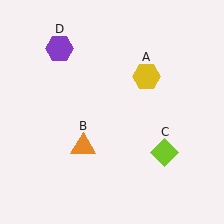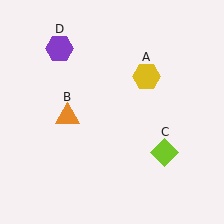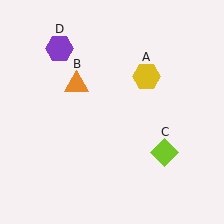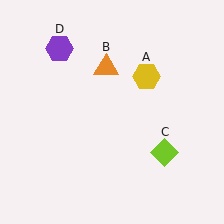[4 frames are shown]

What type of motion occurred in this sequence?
The orange triangle (object B) rotated clockwise around the center of the scene.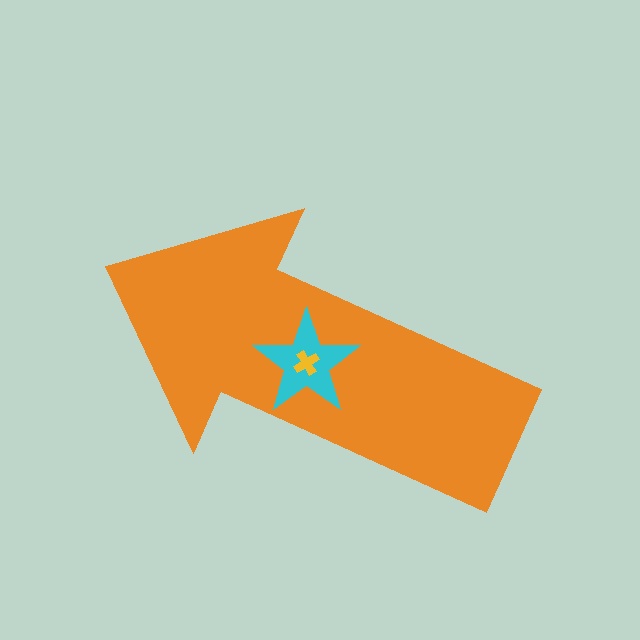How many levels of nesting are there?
3.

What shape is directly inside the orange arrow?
The cyan star.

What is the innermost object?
The yellow cross.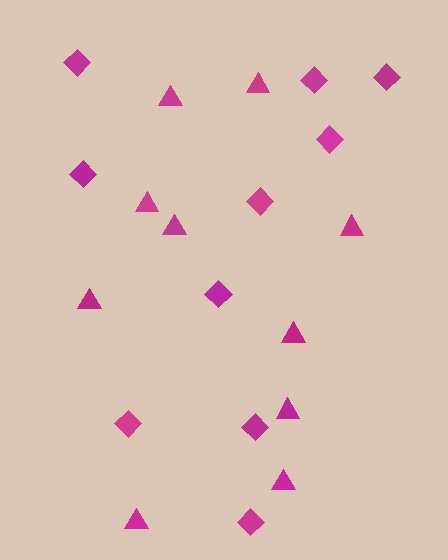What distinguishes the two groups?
There are 2 groups: one group of triangles (10) and one group of diamonds (10).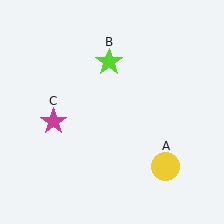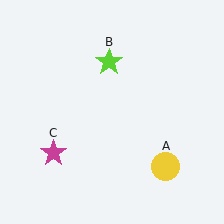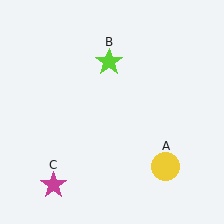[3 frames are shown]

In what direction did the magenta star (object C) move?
The magenta star (object C) moved down.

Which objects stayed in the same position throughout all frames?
Yellow circle (object A) and lime star (object B) remained stationary.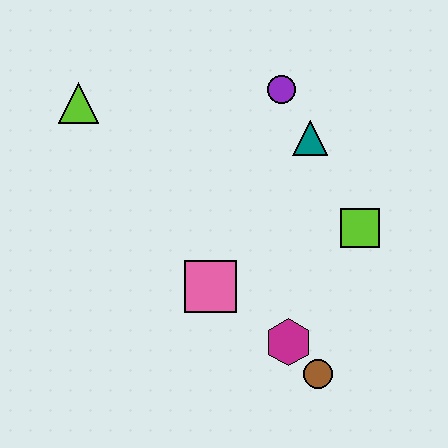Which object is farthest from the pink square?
The lime triangle is farthest from the pink square.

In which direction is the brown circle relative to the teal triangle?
The brown circle is below the teal triangle.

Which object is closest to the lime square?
The teal triangle is closest to the lime square.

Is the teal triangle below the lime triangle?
Yes